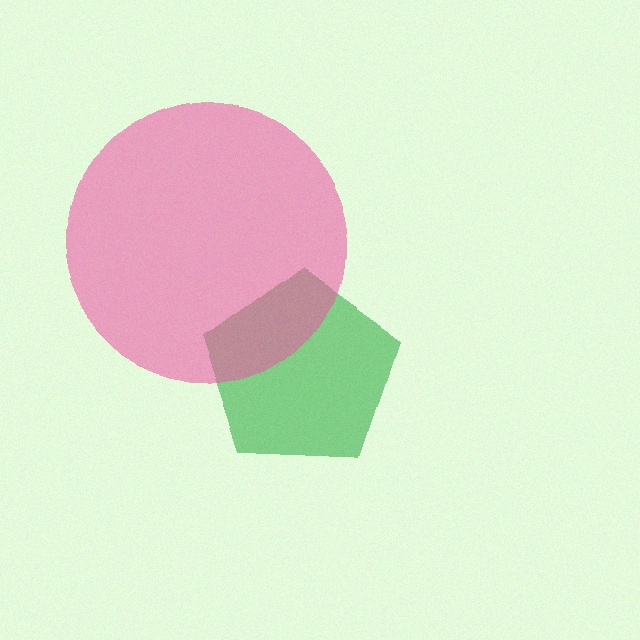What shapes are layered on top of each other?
The layered shapes are: a green pentagon, a pink circle.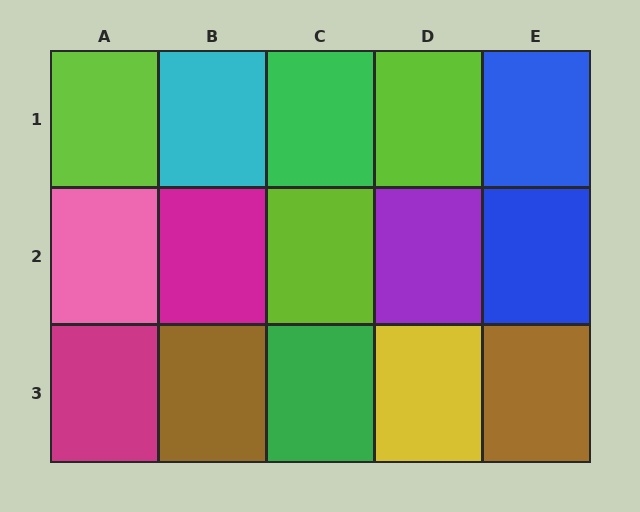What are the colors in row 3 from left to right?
Magenta, brown, green, yellow, brown.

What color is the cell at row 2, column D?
Purple.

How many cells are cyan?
1 cell is cyan.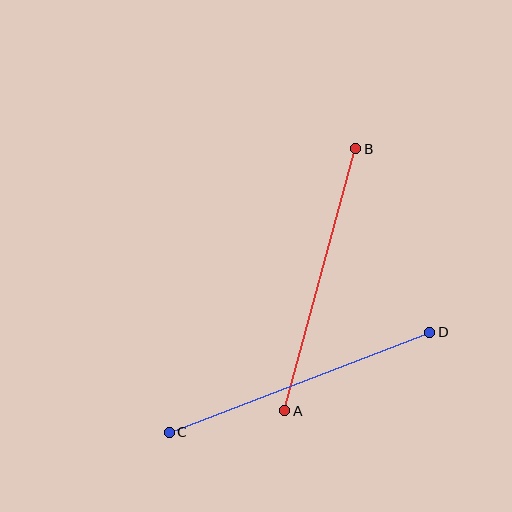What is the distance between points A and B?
The distance is approximately 271 pixels.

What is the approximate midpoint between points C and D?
The midpoint is at approximately (299, 382) pixels.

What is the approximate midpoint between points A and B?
The midpoint is at approximately (320, 280) pixels.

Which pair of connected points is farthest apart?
Points C and D are farthest apart.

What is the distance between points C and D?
The distance is approximately 279 pixels.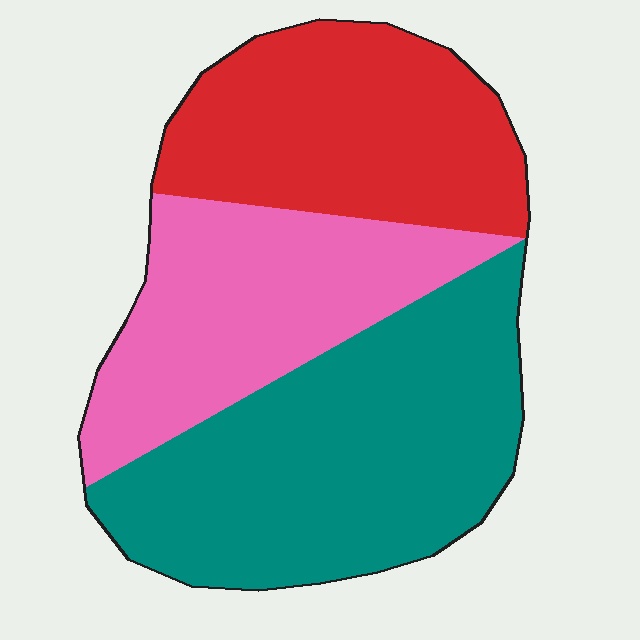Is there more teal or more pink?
Teal.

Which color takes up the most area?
Teal, at roughly 40%.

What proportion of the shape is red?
Red takes up about one third (1/3) of the shape.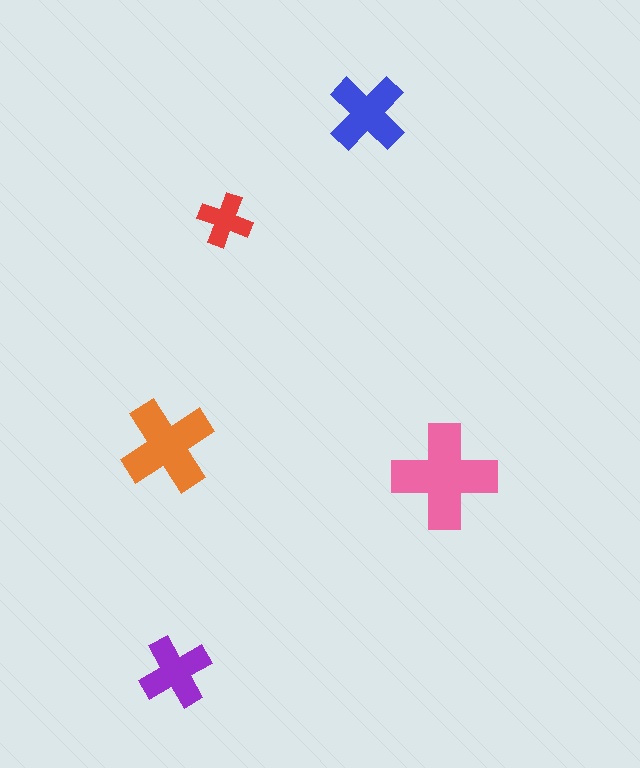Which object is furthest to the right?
The pink cross is rightmost.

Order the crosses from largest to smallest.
the pink one, the orange one, the blue one, the purple one, the red one.